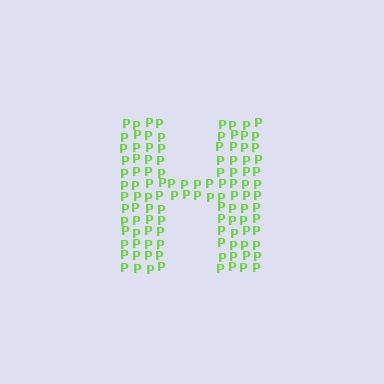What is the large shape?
The large shape is the letter H.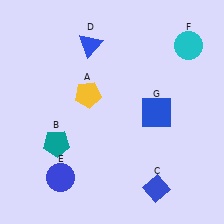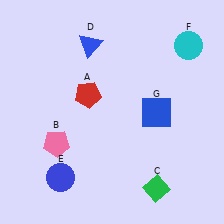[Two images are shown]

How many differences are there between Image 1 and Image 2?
There are 3 differences between the two images.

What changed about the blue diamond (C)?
In Image 1, C is blue. In Image 2, it changed to green.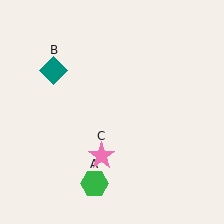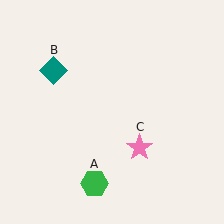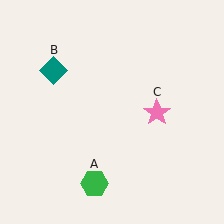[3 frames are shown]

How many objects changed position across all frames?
1 object changed position: pink star (object C).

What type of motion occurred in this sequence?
The pink star (object C) rotated counterclockwise around the center of the scene.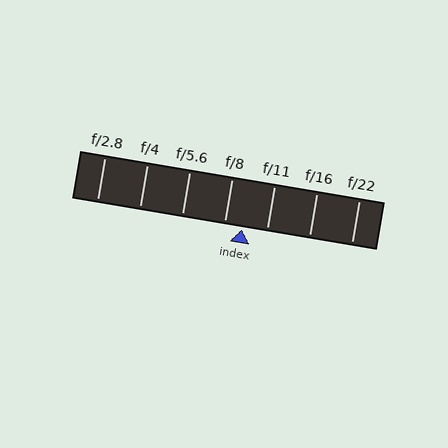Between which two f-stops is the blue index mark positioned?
The index mark is between f/8 and f/11.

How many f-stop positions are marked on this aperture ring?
There are 7 f-stop positions marked.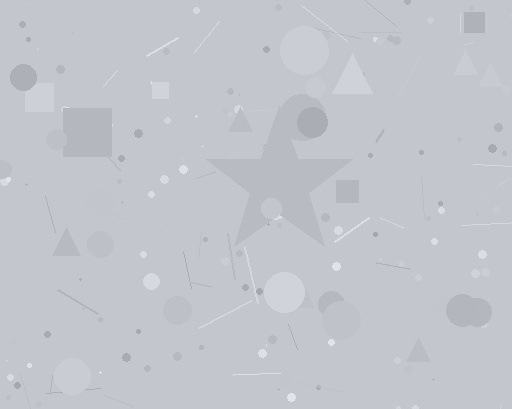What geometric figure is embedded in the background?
A star is embedded in the background.